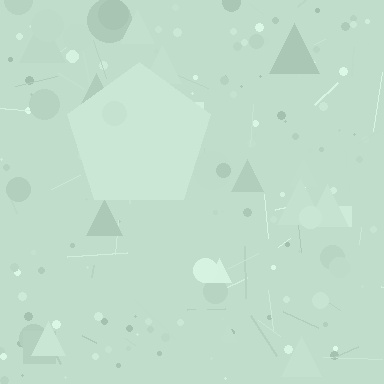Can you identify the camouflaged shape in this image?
The camouflaged shape is a pentagon.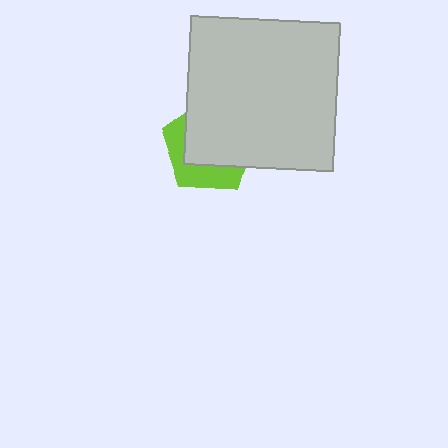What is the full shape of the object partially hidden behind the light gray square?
The partially hidden object is a lime pentagon.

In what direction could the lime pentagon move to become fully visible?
The lime pentagon could move toward the lower-left. That would shift it out from behind the light gray square entirely.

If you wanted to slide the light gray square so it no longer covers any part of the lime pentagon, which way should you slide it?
Slide it toward the upper-right — that is the most direct way to separate the two shapes.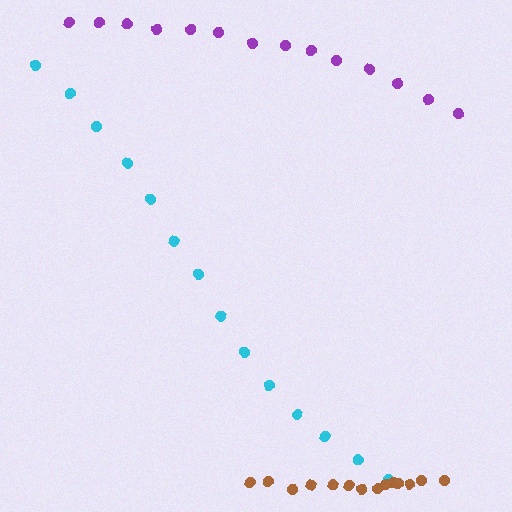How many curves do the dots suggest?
There are 3 distinct paths.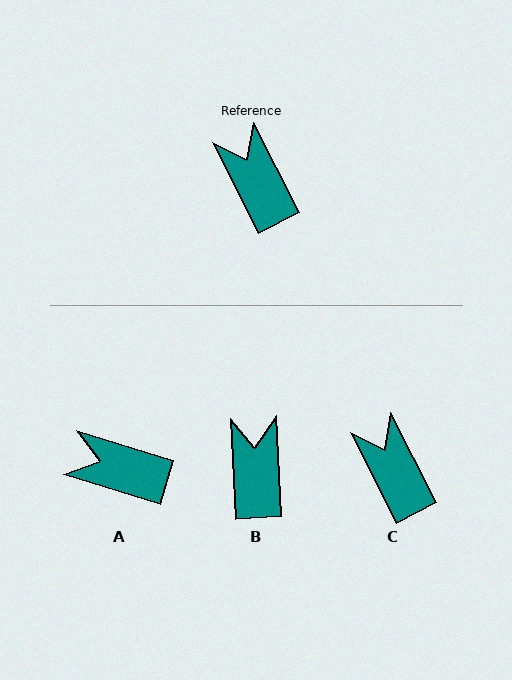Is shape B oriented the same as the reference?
No, it is off by about 24 degrees.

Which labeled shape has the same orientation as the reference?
C.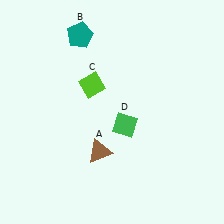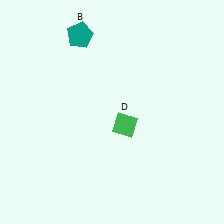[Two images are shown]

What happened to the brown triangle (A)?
The brown triangle (A) was removed in Image 2. It was in the bottom-left area of Image 1.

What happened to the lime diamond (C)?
The lime diamond (C) was removed in Image 2. It was in the top-left area of Image 1.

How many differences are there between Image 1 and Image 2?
There are 2 differences between the two images.